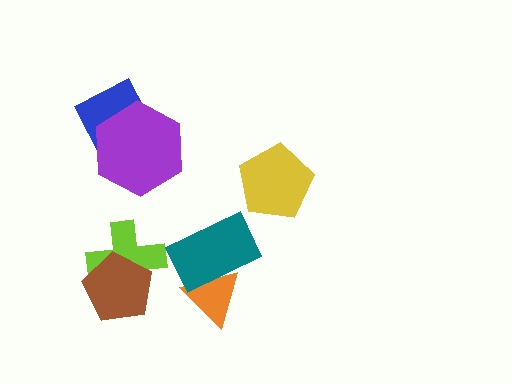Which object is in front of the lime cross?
The brown pentagon is in front of the lime cross.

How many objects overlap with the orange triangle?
1 object overlaps with the orange triangle.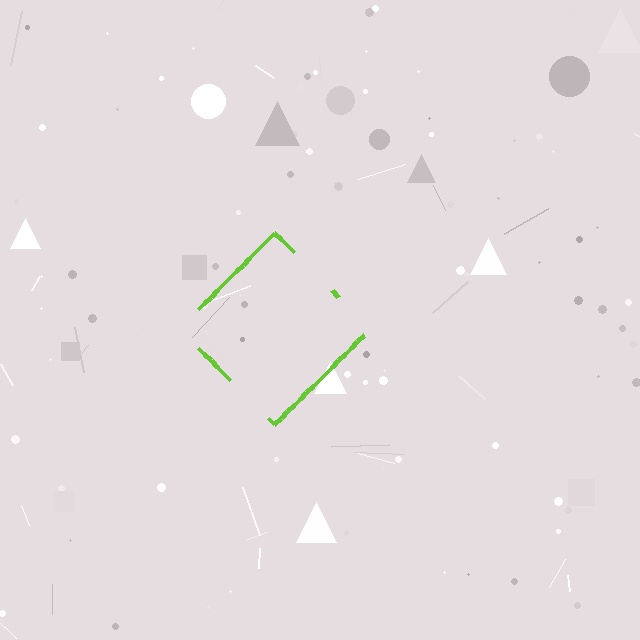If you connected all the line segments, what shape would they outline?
They would outline a diamond.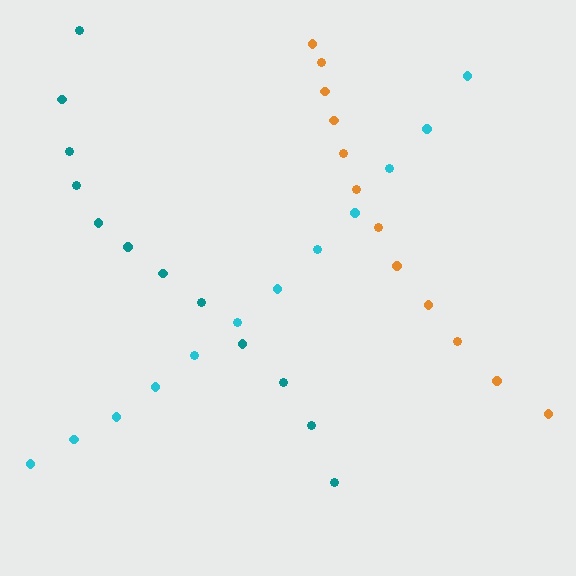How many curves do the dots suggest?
There are 3 distinct paths.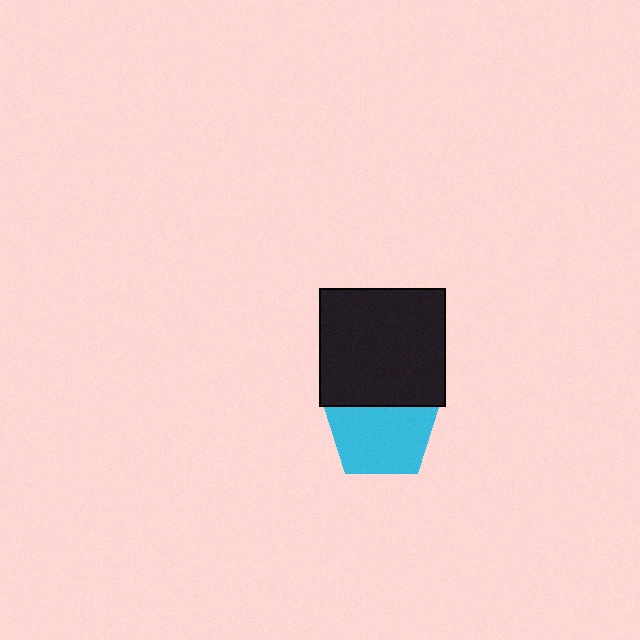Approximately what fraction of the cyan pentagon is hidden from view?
Roughly 31% of the cyan pentagon is hidden behind the black rectangle.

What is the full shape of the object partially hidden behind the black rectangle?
The partially hidden object is a cyan pentagon.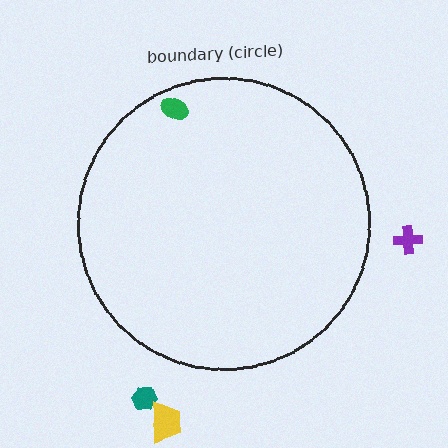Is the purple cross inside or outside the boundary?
Outside.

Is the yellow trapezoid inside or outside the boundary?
Outside.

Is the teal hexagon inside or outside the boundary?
Outside.